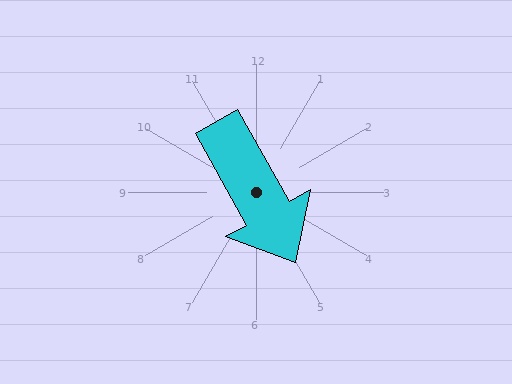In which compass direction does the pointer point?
Southeast.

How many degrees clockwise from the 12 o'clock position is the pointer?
Approximately 151 degrees.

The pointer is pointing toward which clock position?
Roughly 5 o'clock.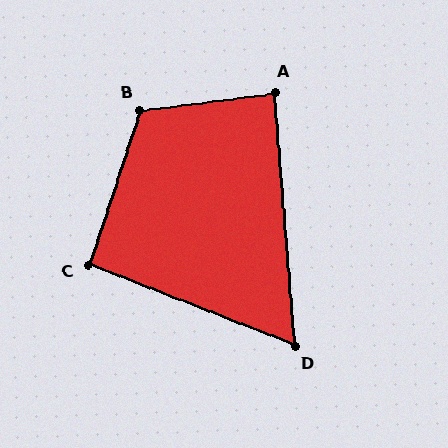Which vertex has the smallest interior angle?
D, at approximately 64 degrees.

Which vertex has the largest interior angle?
B, at approximately 116 degrees.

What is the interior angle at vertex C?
Approximately 93 degrees (approximately right).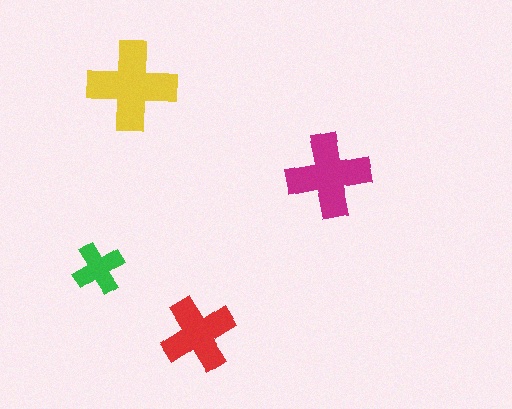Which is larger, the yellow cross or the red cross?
The yellow one.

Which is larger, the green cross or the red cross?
The red one.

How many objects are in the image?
There are 4 objects in the image.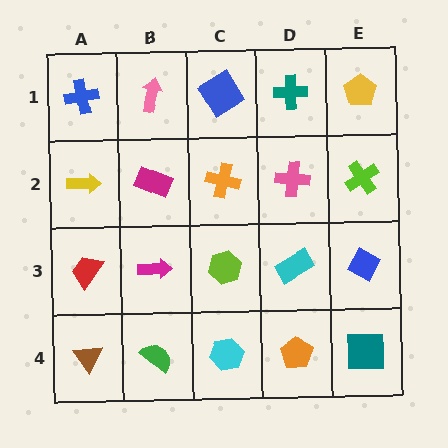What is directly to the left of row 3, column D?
A lime hexagon.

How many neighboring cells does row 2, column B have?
4.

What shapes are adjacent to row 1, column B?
A magenta rectangle (row 2, column B), a blue cross (row 1, column A), a blue diamond (row 1, column C).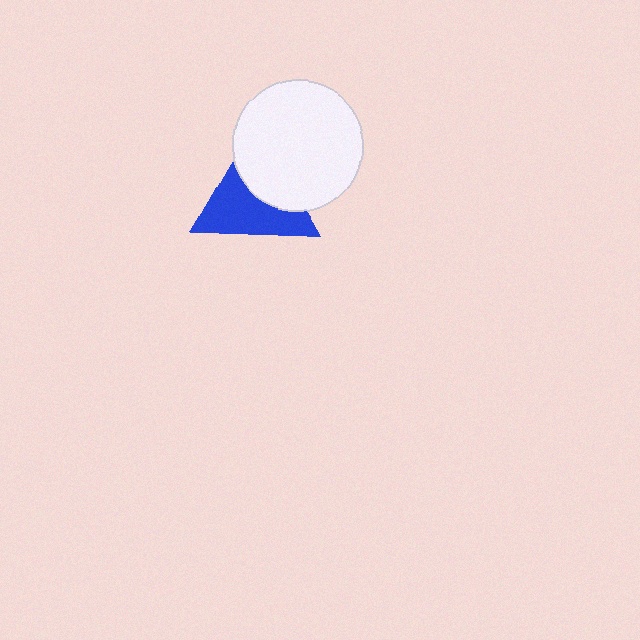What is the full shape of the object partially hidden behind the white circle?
The partially hidden object is a blue triangle.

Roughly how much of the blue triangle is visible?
About half of it is visible (roughly 58%).